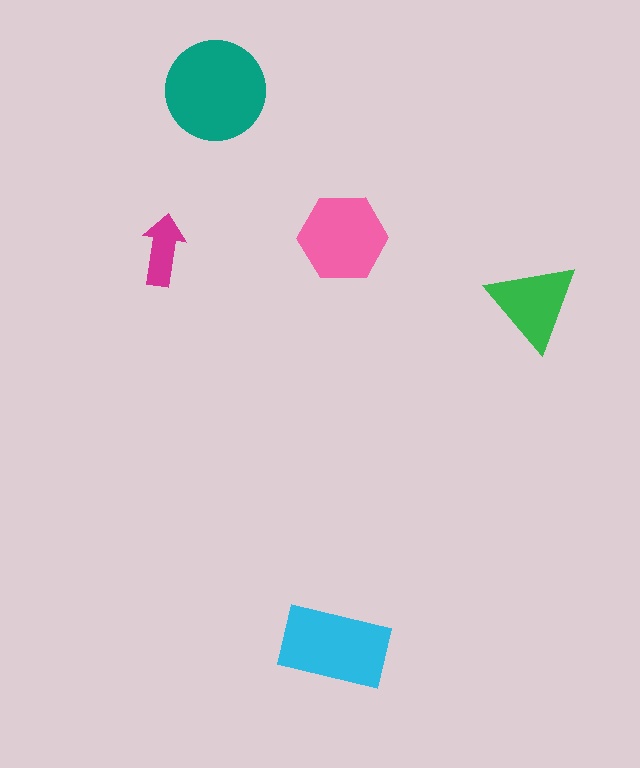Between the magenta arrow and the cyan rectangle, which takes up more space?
The cyan rectangle.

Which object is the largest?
The teal circle.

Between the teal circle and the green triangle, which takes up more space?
The teal circle.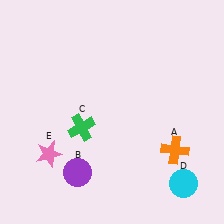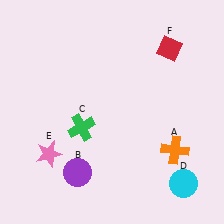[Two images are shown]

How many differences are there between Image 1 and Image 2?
There is 1 difference between the two images.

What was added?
A red diamond (F) was added in Image 2.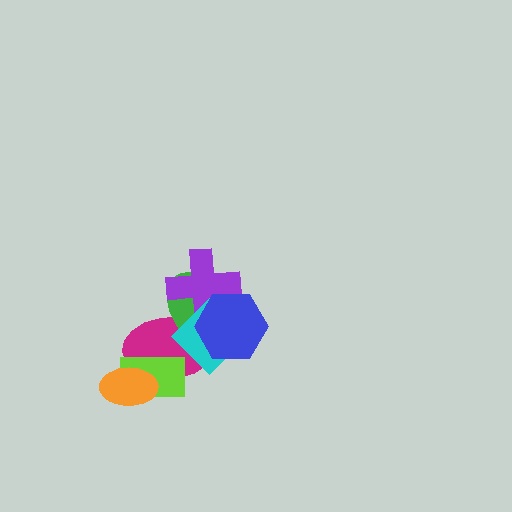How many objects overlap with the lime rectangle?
2 objects overlap with the lime rectangle.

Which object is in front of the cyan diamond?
The blue hexagon is in front of the cyan diamond.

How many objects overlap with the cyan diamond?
4 objects overlap with the cyan diamond.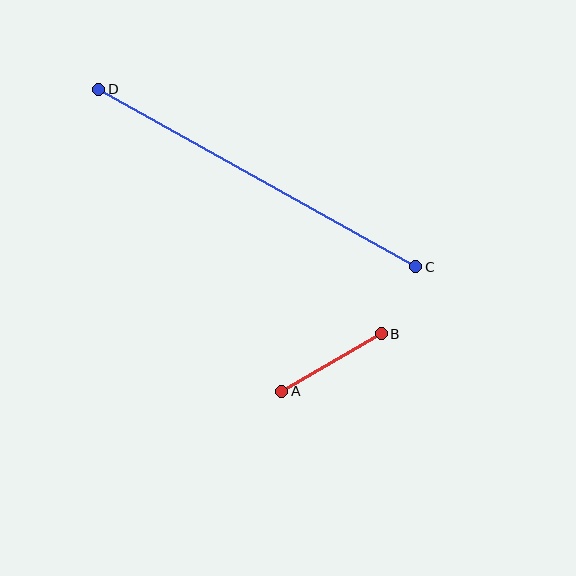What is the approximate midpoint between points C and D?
The midpoint is at approximately (257, 178) pixels.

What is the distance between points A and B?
The distance is approximately 115 pixels.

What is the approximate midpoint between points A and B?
The midpoint is at approximately (331, 362) pixels.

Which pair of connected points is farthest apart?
Points C and D are farthest apart.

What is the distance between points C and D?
The distance is approximately 363 pixels.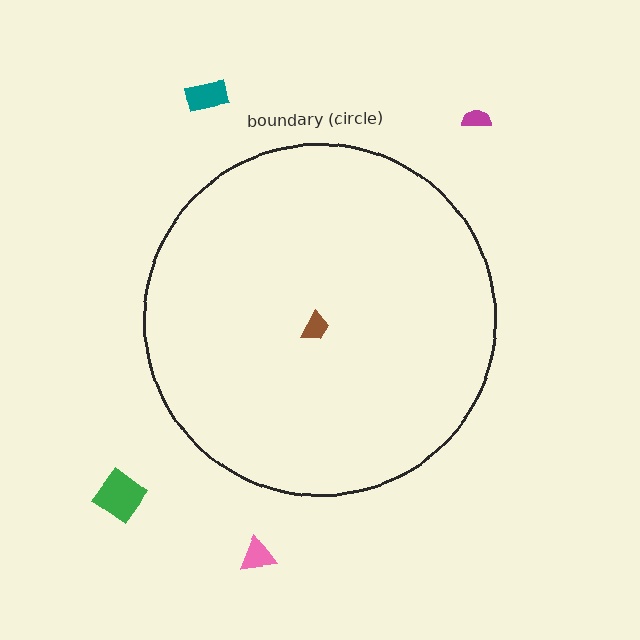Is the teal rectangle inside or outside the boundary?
Outside.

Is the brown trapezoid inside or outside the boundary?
Inside.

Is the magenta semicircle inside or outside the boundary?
Outside.